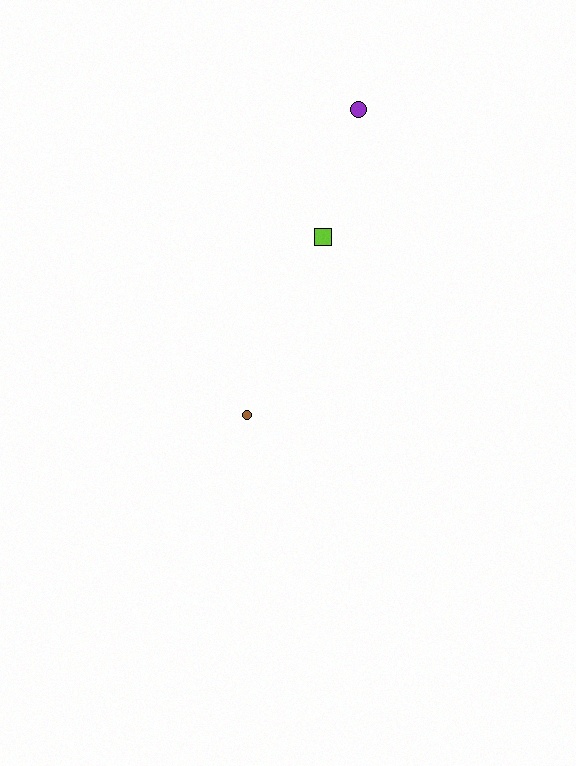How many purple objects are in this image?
There is 1 purple object.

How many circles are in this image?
There are 2 circles.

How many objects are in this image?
There are 3 objects.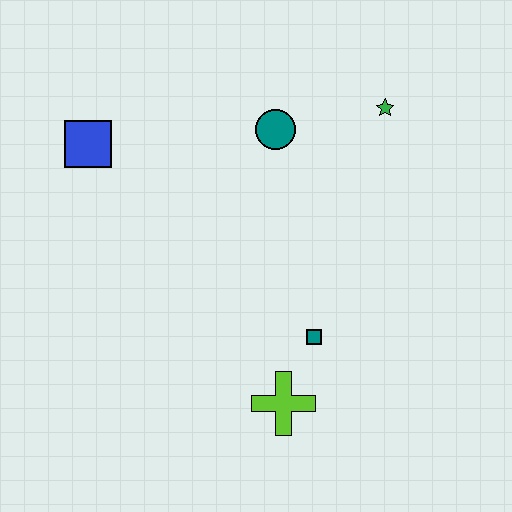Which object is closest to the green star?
The teal circle is closest to the green star.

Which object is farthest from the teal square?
The blue square is farthest from the teal square.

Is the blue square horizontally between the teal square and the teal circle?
No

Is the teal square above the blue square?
No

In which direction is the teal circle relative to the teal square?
The teal circle is above the teal square.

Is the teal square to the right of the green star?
No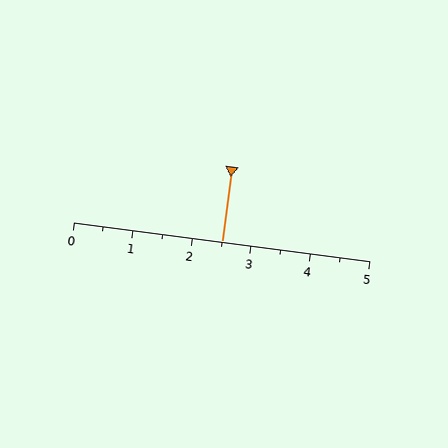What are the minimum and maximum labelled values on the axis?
The axis runs from 0 to 5.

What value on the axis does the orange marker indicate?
The marker indicates approximately 2.5.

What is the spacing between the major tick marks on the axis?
The major ticks are spaced 1 apart.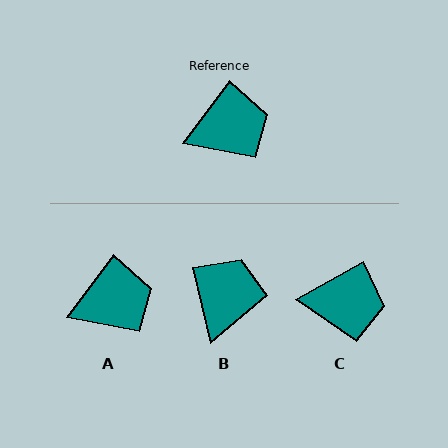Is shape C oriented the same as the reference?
No, it is off by about 24 degrees.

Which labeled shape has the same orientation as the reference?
A.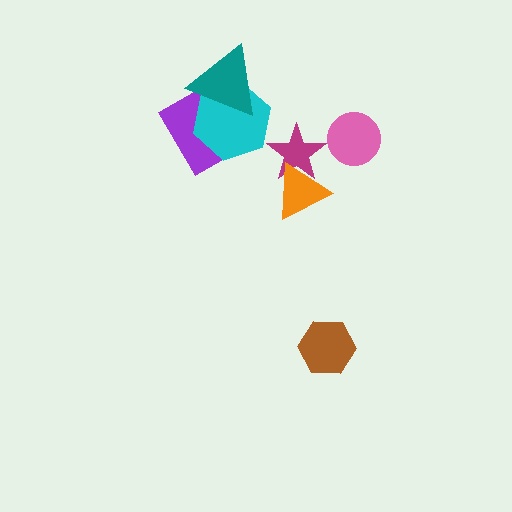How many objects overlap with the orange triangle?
1 object overlaps with the orange triangle.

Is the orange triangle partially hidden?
No, no other shape covers it.